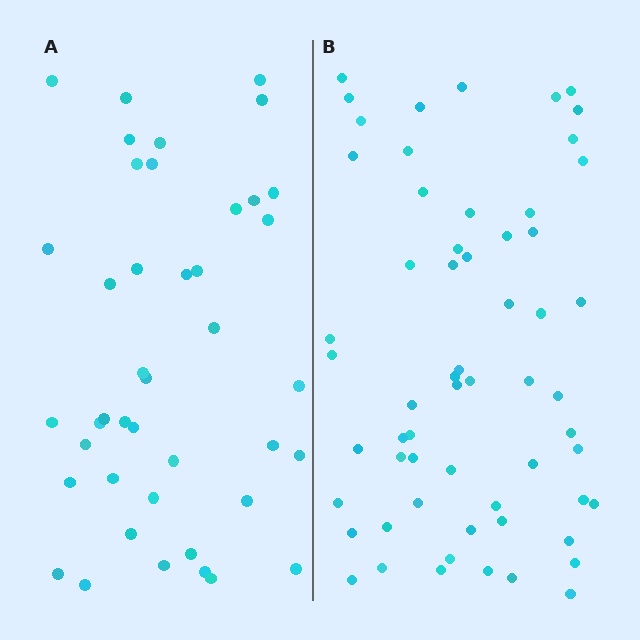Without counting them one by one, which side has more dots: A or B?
Region B (the right region) has more dots.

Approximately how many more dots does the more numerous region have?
Region B has approximately 20 more dots than region A.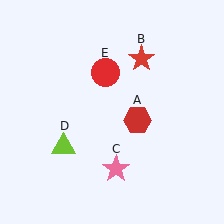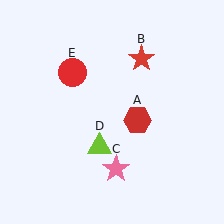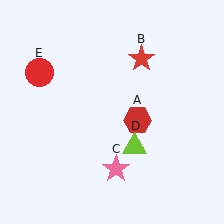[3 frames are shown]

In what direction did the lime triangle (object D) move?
The lime triangle (object D) moved right.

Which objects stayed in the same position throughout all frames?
Red hexagon (object A) and red star (object B) and pink star (object C) remained stationary.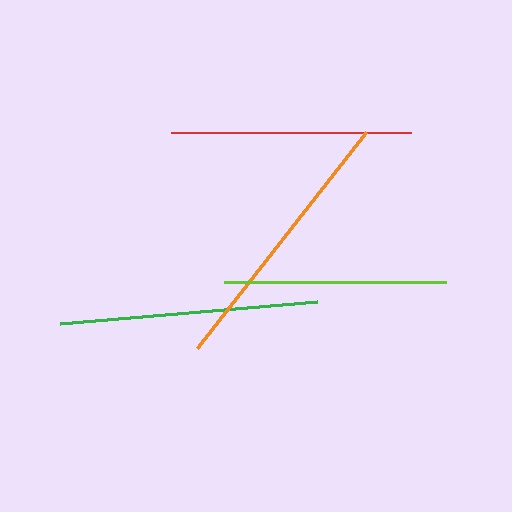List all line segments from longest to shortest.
From longest to shortest: orange, green, red, lime.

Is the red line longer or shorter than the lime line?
The red line is longer than the lime line.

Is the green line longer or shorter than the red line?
The green line is longer than the red line.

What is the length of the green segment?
The green segment is approximately 258 pixels long.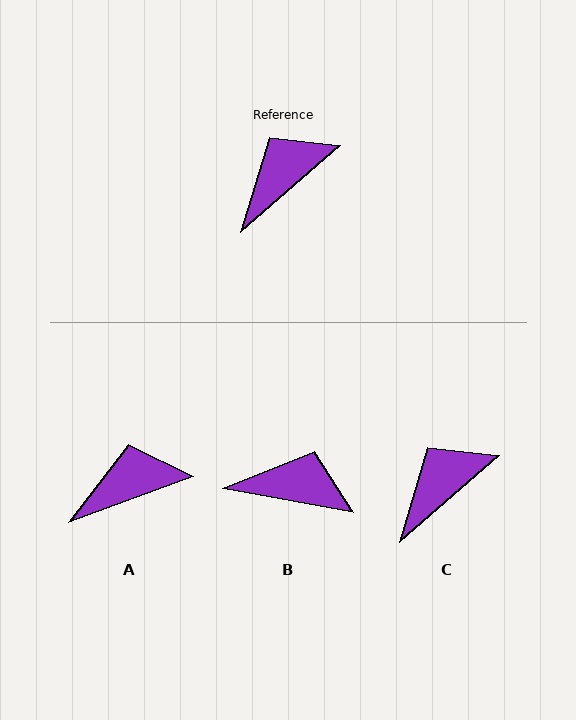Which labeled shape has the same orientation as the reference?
C.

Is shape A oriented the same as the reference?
No, it is off by about 21 degrees.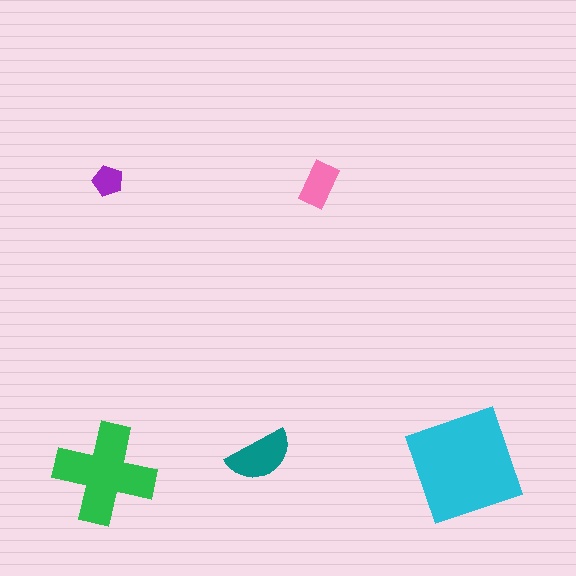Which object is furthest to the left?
The green cross is leftmost.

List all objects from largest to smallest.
The cyan square, the green cross, the teal semicircle, the pink rectangle, the purple pentagon.